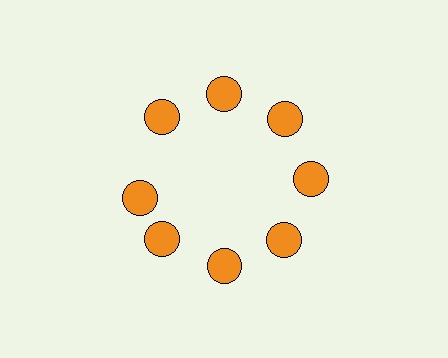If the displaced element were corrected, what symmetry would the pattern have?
It would have 8-fold rotational symmetry — the pattern would map onto itself every 45 degrees.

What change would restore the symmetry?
The symmetry would be restored by rotating it back into even spacing with its neighbors so that all 8 circles sit at equal angles and equal distance from the center.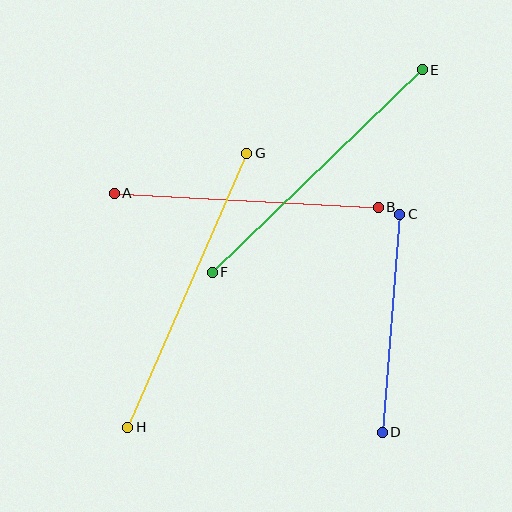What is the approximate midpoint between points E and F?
The midpoint is at approximately (317, 171) pixels.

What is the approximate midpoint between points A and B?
The midpoint is at approximately (246, 200) pixels.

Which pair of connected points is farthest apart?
Points G and H are farthest apart.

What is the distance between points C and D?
The distance is approximately 219 pixels.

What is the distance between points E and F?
The distance is approximately 292 pixels.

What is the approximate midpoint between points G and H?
The midpoint is at approximately (187, 290) pixels.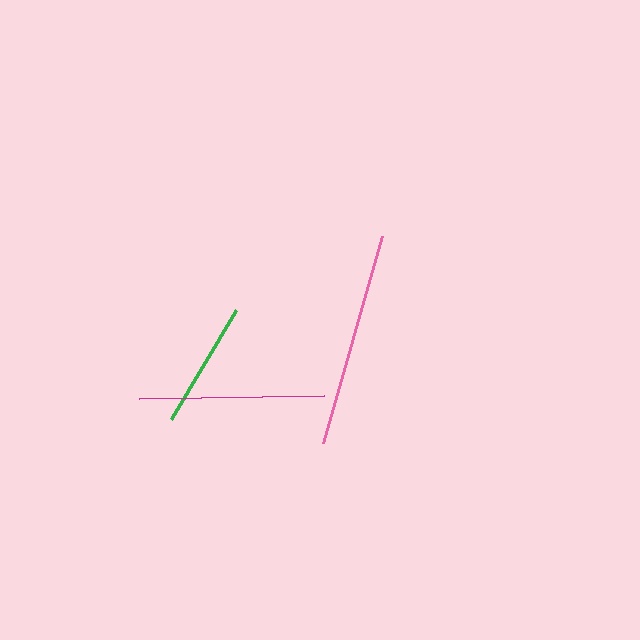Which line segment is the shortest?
The green line is the shortest at approximately 127 pixels.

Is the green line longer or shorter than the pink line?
The pink line is longer than the green line.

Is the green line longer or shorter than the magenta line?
The magenta line is longer than the green line.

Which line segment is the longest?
The pink line is the longest at approximately 215 pixels.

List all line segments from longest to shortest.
From longest to shortest: pink, magenta, green.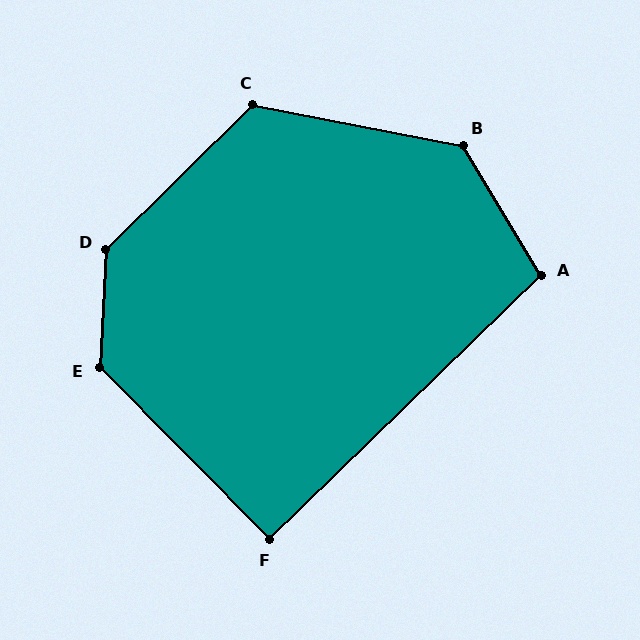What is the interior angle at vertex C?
Approximately 124 degrees (obtuse).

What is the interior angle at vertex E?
Approximately 132 degrees (obtuse).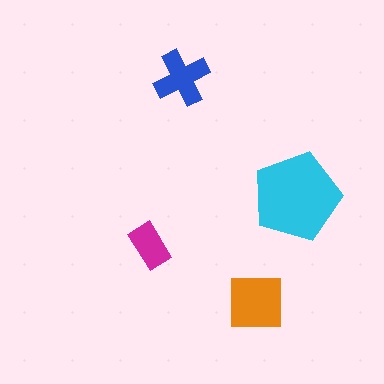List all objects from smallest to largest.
The magenta rectangle, the blue cross, the orange square, the cyan pentagon.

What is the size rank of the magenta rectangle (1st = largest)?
4th.